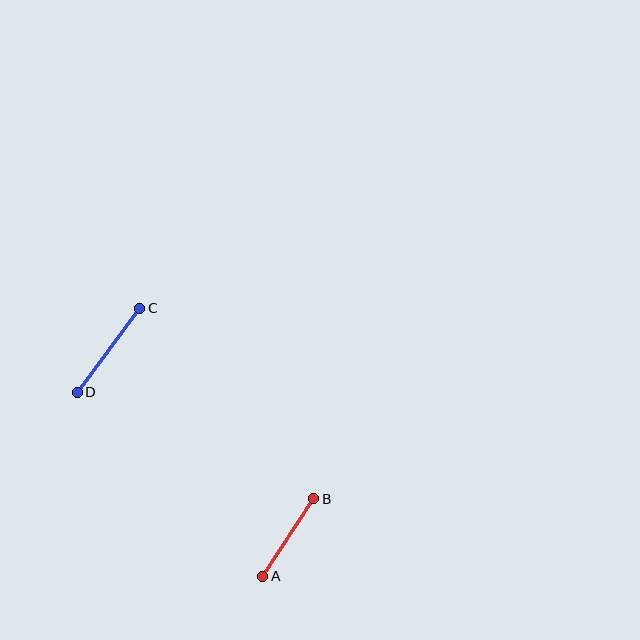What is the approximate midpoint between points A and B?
The midpoint is at approximately (288, 537) pixels.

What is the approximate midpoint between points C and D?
The midpoint is at approximately (108, 350) pixels.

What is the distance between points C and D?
The distance is approximately 105 pixels.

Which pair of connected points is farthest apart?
Points C and D are farthest apart.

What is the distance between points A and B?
The distance is approximately 93 pixels.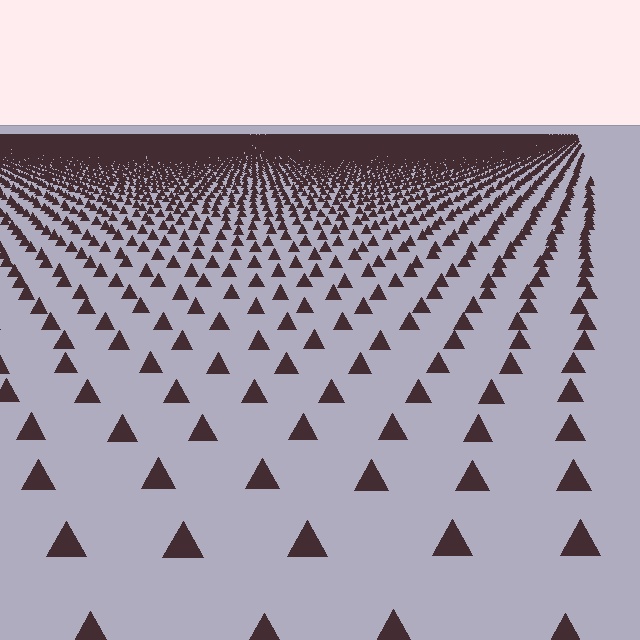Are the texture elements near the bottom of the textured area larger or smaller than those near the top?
Larger. Near the bottom, elements are closer to the viewer and appear at a bigger on-screen size.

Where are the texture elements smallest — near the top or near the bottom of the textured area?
Near the top.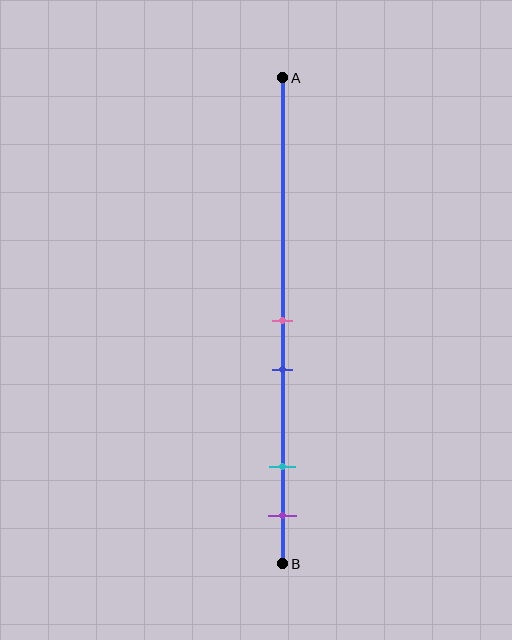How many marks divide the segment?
There are 4 marks dividing the segment.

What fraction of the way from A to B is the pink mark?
The pink mark is approximately 50% (0.5) of the way from A to B.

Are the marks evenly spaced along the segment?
No, the marks are not evenly spaced.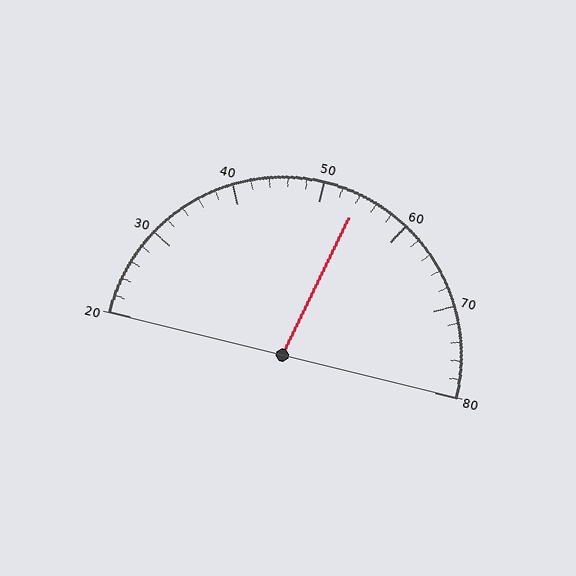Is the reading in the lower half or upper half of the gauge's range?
The reading is in the upper half of the range (20 to 80).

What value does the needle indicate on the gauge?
The needle indicates approximately 54.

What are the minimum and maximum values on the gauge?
The gauge ranges from 20 to 80.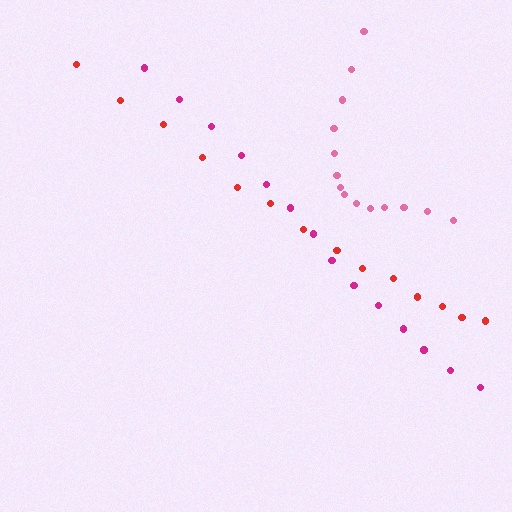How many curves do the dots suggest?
There are 3 distinct paths.